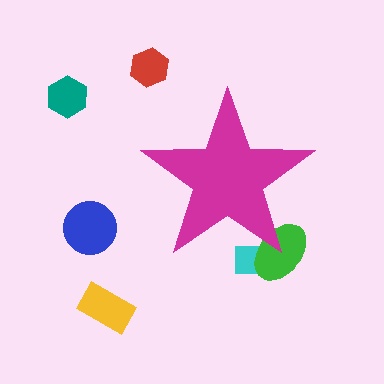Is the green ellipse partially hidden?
Yes, the green ellipse is partially hidden behind the magenta star.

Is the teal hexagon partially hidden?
No, the teal hexagon is fully visible.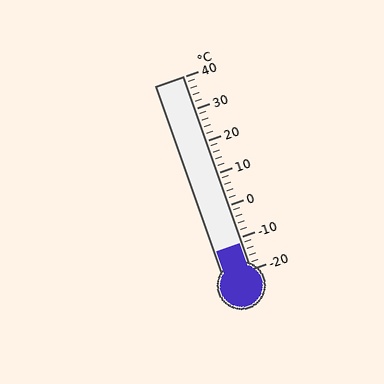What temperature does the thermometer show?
The thermometer shows approximately -12°C.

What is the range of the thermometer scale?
The thermometer scale ranges from -20°C to 40°C.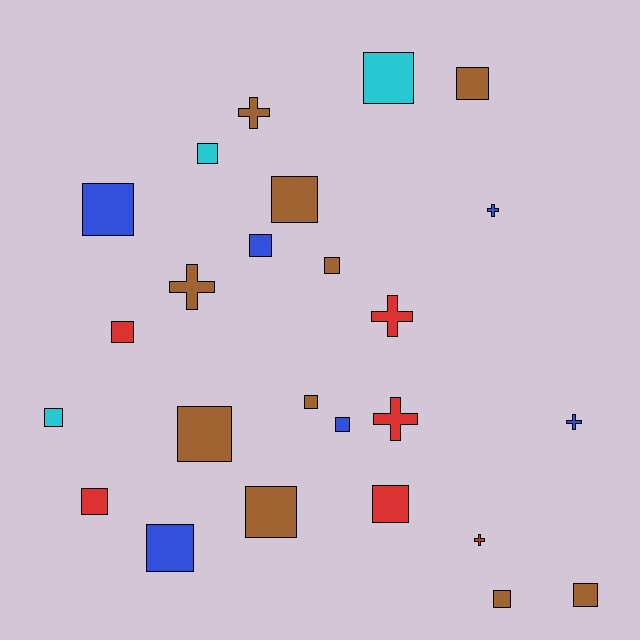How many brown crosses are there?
There are 2 brown crosses.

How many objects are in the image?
There are 25 objects.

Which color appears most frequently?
Brown, with 10 objects.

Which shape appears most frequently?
Square, with 18 objects.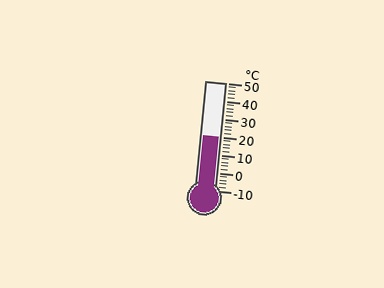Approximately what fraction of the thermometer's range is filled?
The thermometer is filled to approximately 50% of its range.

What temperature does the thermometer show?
The thermometer shows approximately 20°C.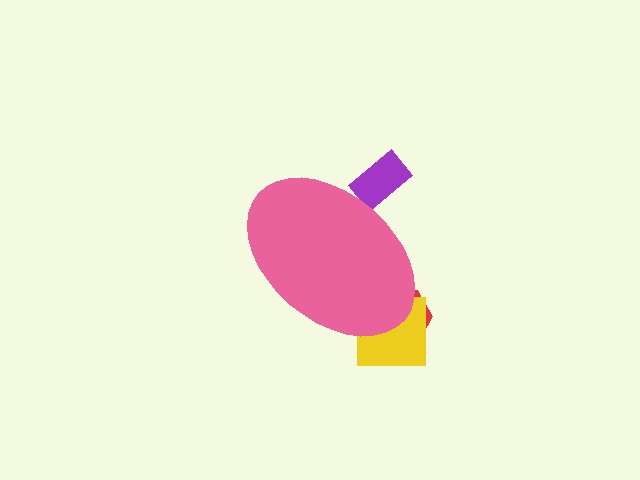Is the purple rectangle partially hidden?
Yes, the purple rectangle is partially hidden behind the pink ellipse.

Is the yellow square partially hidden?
Yes, the yellow square is partially hidden behind the pink ellipse.